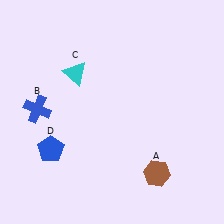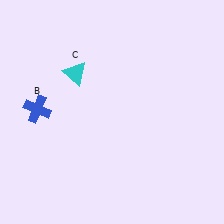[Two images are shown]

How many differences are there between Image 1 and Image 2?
There are 2 differences between the two images.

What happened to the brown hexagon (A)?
The brown hexagon (A) was removed in Image 2. It was in the bottom-right area of Image 1.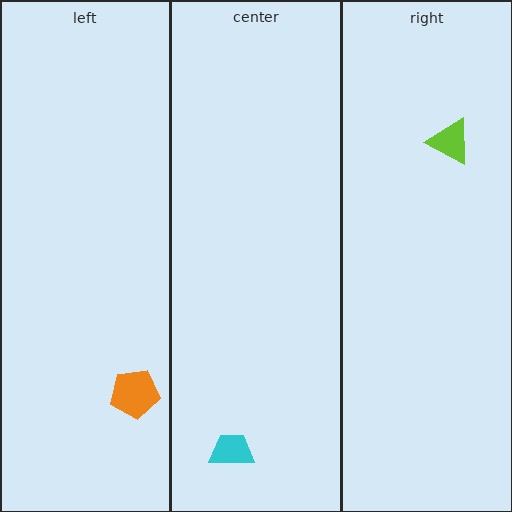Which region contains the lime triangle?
The right region.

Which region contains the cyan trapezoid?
The center region.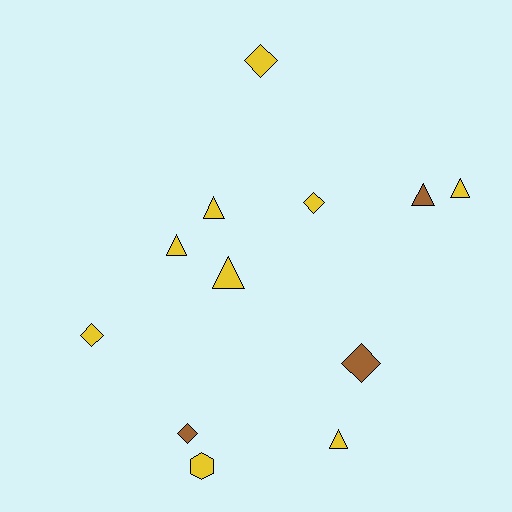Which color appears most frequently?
Yellow, with 9 objects.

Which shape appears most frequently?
Triangle, with 6 objects.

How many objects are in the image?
There are 12 objects.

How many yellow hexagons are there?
There is 1 yellow hexagon.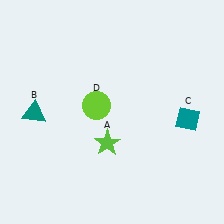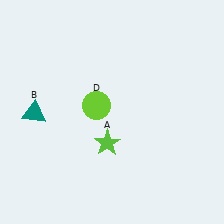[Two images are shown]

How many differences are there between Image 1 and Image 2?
There is 1 difference between the two images.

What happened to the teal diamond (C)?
The teal diamond (C) was removed in Image 2. It was in the bottom-right area of Image 1.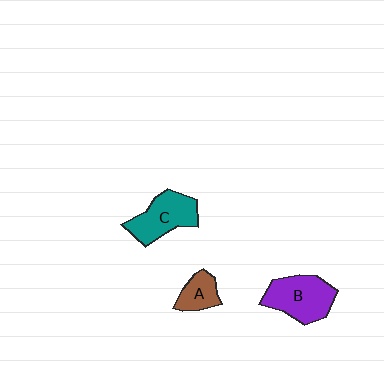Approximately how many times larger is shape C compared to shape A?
Approximately 1.8 times.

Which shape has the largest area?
Shape B (purple).